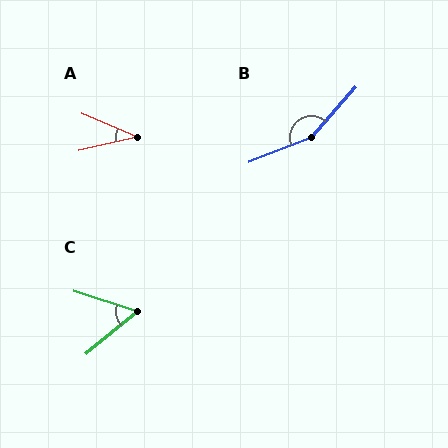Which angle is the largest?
B, at approximately 153 degrees.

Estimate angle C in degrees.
Approximately 58 degrees.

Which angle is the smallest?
A, at approximately 35 degrees.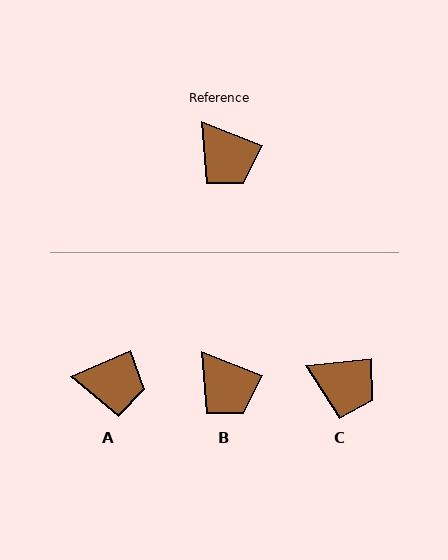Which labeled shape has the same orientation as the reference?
B.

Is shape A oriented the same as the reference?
No, it is off by about 45 degrees.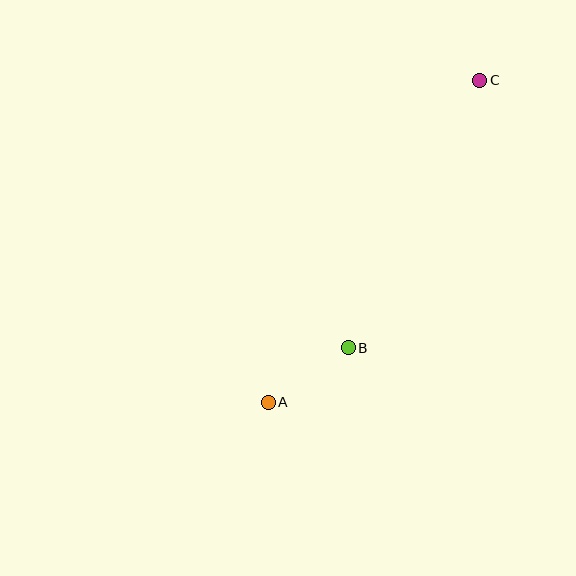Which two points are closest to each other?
Points A and B are closest to each other.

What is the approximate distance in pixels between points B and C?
The distance between B and C is approximately 298 pixels.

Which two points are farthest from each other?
Points A and C are farthest from each other.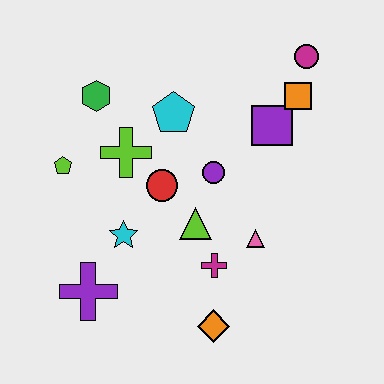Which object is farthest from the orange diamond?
The magenta circle is farthest from the orange diamond.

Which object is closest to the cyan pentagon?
The lime cross is closest to the cyan pentagon.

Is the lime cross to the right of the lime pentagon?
Yes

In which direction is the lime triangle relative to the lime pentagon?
The lime triangle is to the right of the lime pentagon.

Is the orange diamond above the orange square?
No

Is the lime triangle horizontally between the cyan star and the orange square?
Yes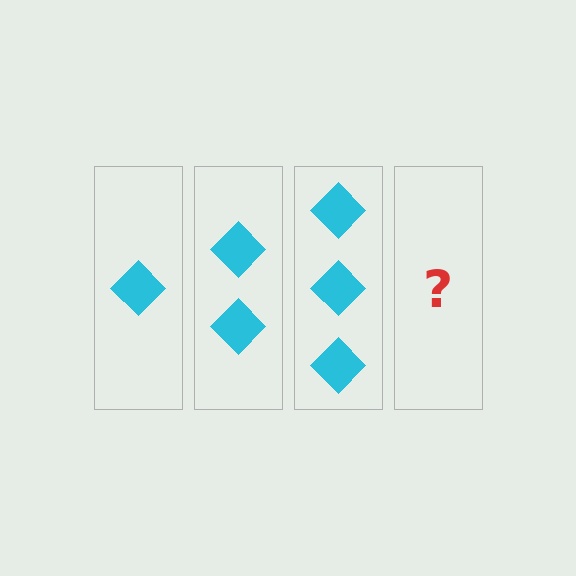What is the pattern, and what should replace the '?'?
The pattern is that each step adds one more diamond. The '?' should be 4 diamonds.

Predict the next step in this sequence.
The next step is 4 diamonds.